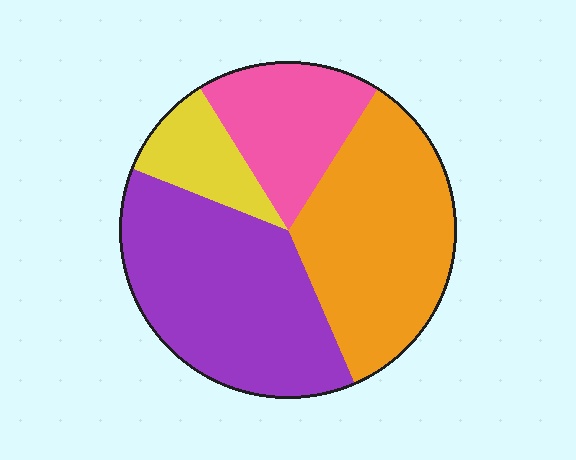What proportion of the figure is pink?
Pink takes up about one sixth (1/6) of the figure.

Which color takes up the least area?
Yellow, at roughly 10%.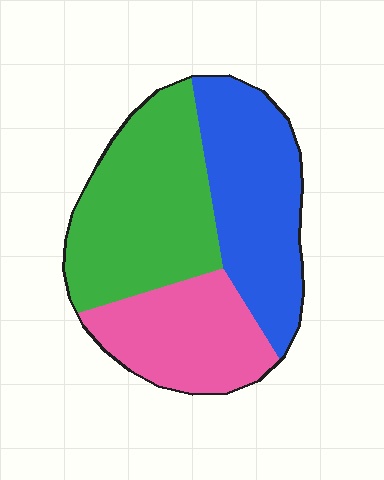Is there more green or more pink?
Green.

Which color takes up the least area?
Pink, at roughly 25%.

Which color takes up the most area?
Green, at roughly 40%.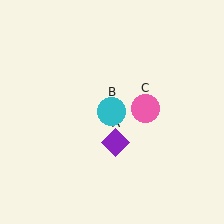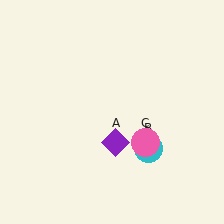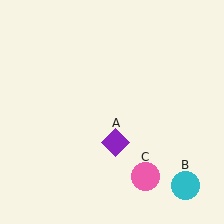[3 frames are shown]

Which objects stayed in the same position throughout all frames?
Purple diamond (object A) remained stationary.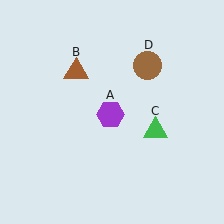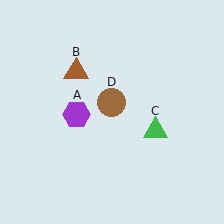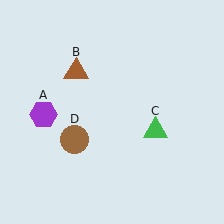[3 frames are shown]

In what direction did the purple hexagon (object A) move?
The purple hexagon (object A) moved left.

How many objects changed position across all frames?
2 objects changed position: purple hexagon (object A), brown circle (object D).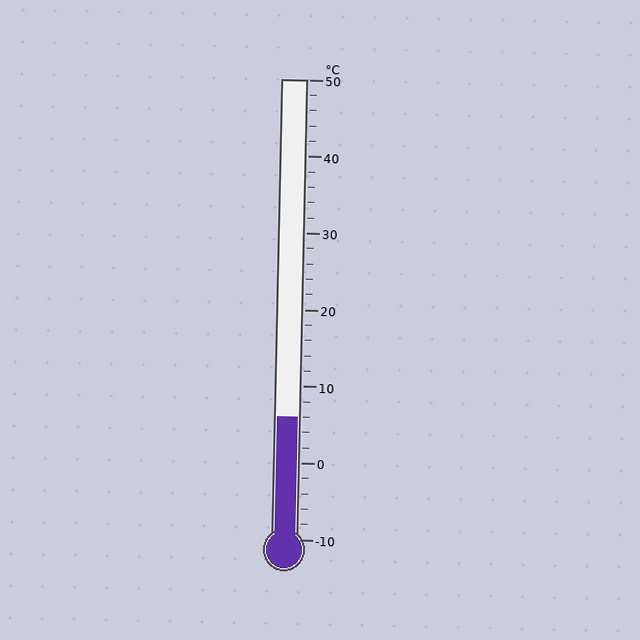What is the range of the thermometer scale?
The thermometer scale ranges from -10°C to 50°C.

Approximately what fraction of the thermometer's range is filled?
The thermometer is filled to approximately 25% of its range.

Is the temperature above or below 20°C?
The temperature is below 20°C.